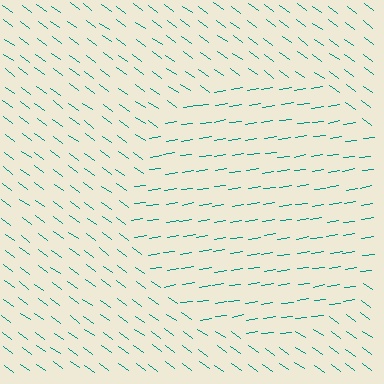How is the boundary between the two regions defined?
The boundary is defined purely by a change in line orientation (approximately 45 degrees difference). All lines are the same color and thickness.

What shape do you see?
I see a circle.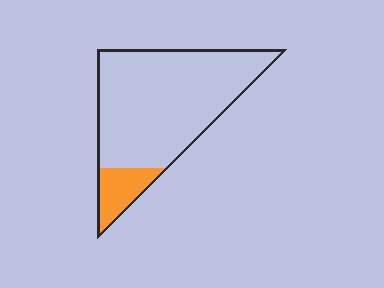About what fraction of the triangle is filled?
About one eighth (1/8).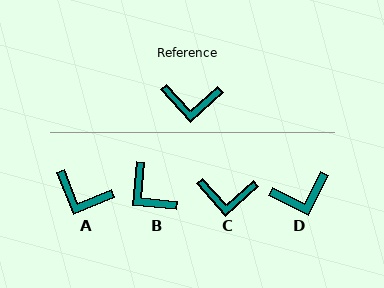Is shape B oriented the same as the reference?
No, it is off by about 47 degrees.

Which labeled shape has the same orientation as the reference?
C.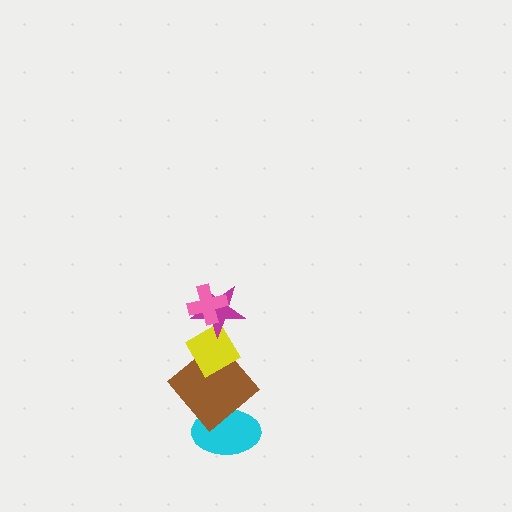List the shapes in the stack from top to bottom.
From top to bottom: the pink cross, the magenta star, the yellow diamond, the brown diamond, the cyan ellipse.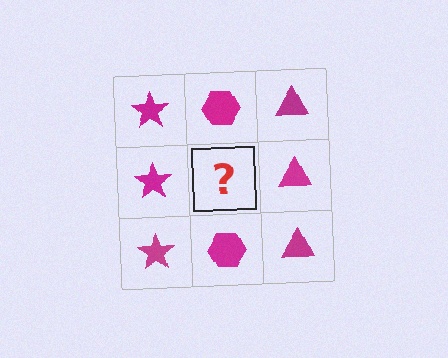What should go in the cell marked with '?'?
The missing cell should contain a magenta hexagon.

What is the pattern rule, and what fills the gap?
The rule is that each column has a consistent shape. The gap should be filled with a magenta hexagon.